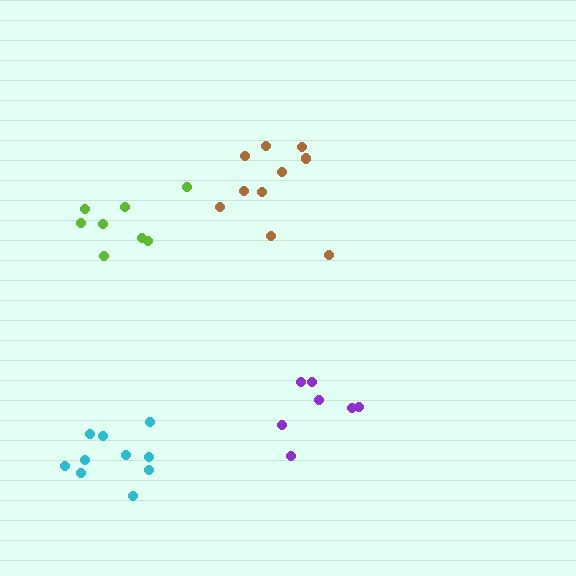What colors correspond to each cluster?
The clusters are colored: cyan, purple, brown, lime.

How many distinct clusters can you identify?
There are 4 distinct clusters.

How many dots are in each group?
Group 1: 10 dots, Group 2: 7 dots, Group 3: 10 dots, Group 4: 8 dots (35 total).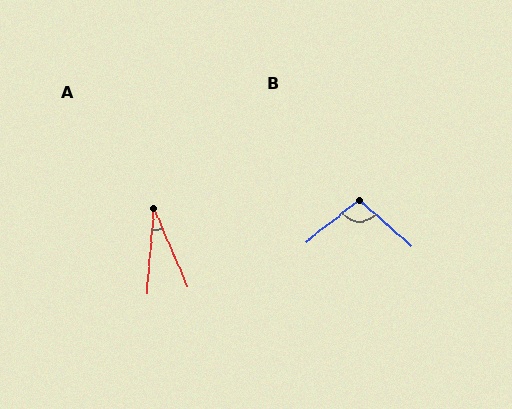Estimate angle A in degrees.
Approximately 28 degrees.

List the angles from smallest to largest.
A (28°), B (101°).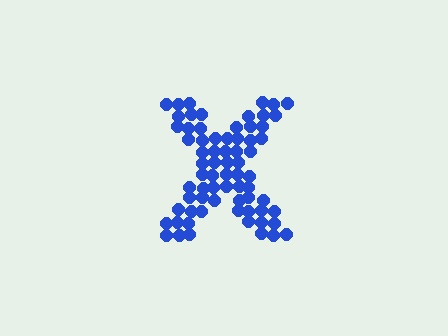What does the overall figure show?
The overall figure shows the letter X.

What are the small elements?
The small elements are circles.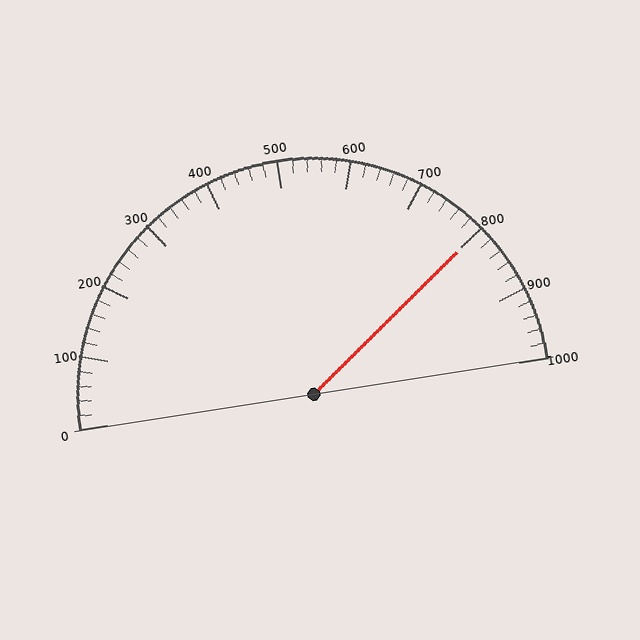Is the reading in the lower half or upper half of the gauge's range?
The reading is in the upper half of the range (0 to 1000).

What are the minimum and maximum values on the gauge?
The gauge ranges from 0 to 1000.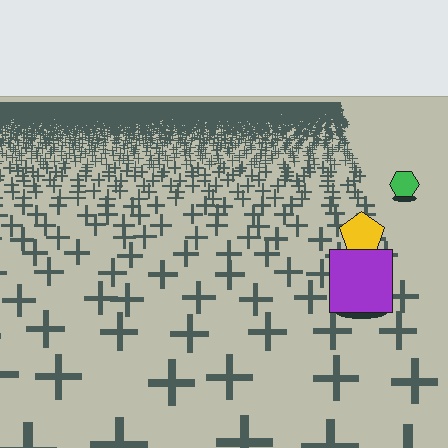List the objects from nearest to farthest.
From nearest to farthest: the purple square, the yellow pentagon, the green hexagon.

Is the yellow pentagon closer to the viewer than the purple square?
No. The purple square is closer — you can tell from the texture gradient: the ground texture is coarser near it.